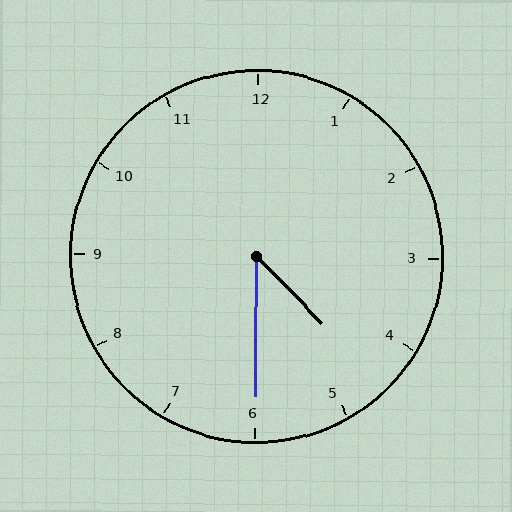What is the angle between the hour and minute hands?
Approximately 45 degrees.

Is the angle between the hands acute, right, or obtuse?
It is acute.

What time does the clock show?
4:30.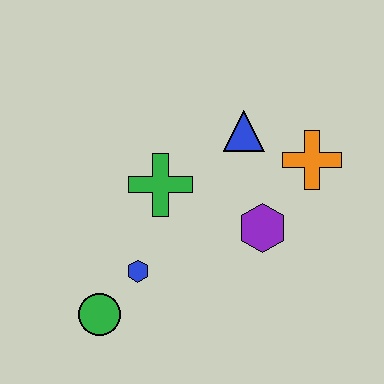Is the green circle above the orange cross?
No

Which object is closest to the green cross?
The blue hexagon is closest to the green cross.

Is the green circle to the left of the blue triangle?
Yes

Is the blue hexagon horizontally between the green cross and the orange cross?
No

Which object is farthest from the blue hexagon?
The orange cross is farthest from the blue hexagon.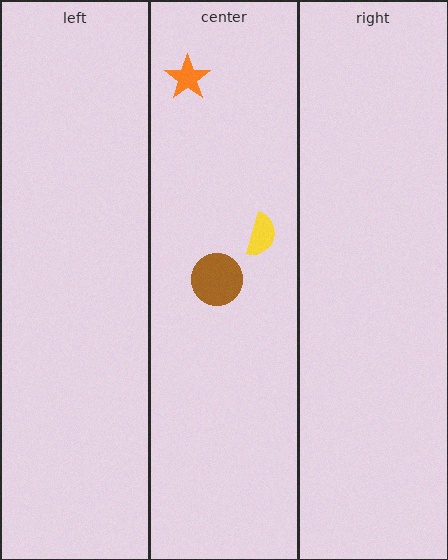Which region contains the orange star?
The center region.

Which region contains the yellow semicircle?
The center region.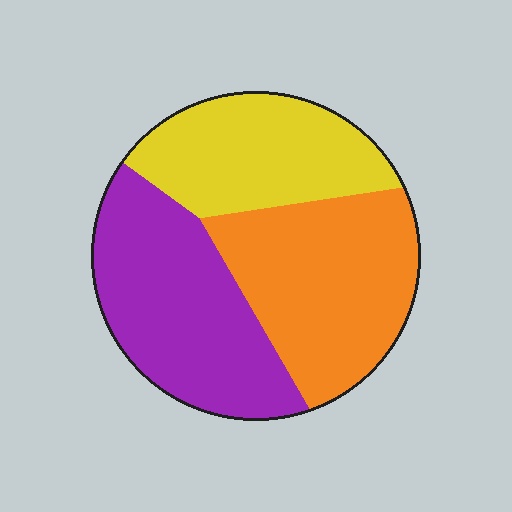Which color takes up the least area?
Yellow, at roughly 30%.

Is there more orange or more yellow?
Orange.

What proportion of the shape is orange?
Orange covers around 35% of the shape.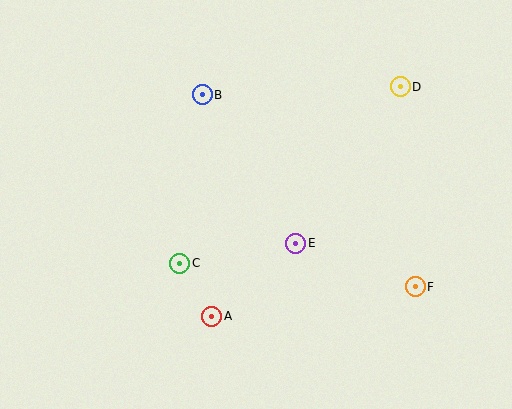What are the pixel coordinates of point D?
Point D is at (400, 87).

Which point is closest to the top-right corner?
Point D is closest to the top-right corner.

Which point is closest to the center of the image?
Point E at (296, 243) is closest to the center.